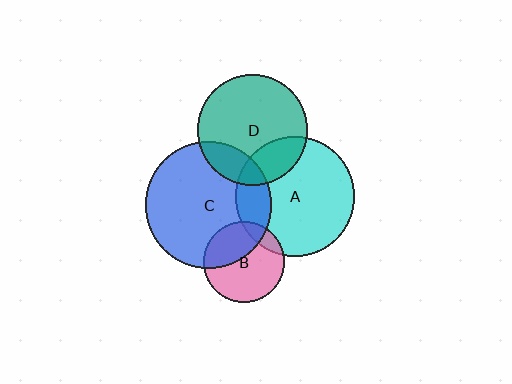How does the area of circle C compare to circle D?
Approximately 1.3 times.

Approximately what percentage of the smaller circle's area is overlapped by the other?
Approximately 35%.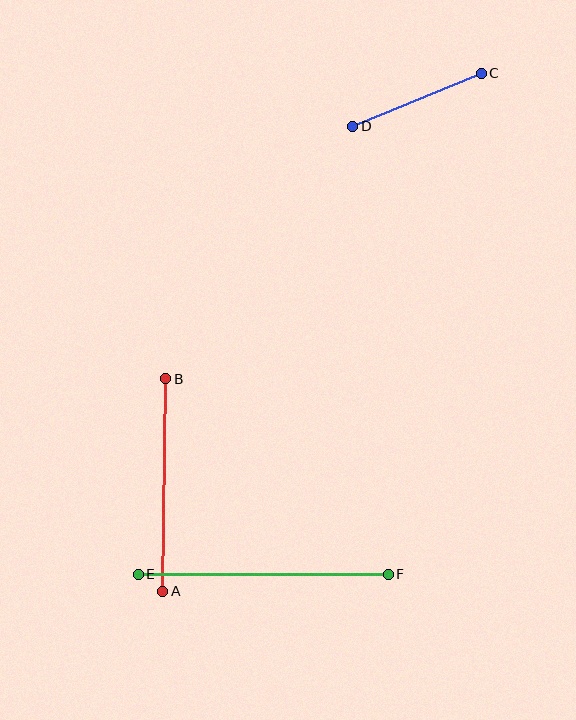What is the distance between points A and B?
The distance is approximately 213 pixels.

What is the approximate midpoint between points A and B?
The midpoint is at approximately (164, 485) pixels.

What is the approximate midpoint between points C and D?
The midpoint is at approximately (417, 100) pixels.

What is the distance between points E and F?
The distance is approximately 250 pixels.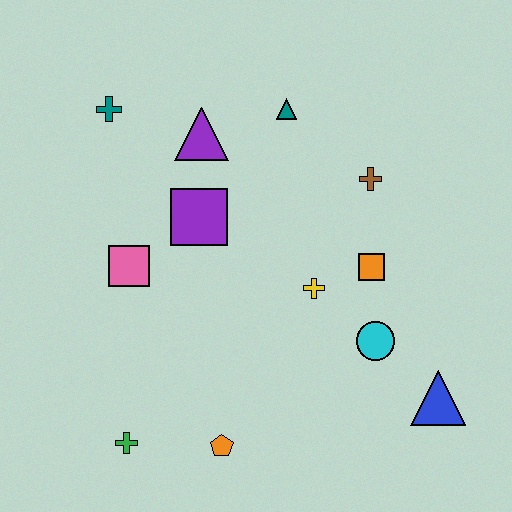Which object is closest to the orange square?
The yellow cross is closest to the orange square.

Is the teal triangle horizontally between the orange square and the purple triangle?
Yes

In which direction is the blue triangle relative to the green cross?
The blue triangle is to the right of the green cross.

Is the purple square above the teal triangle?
No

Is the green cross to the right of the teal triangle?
No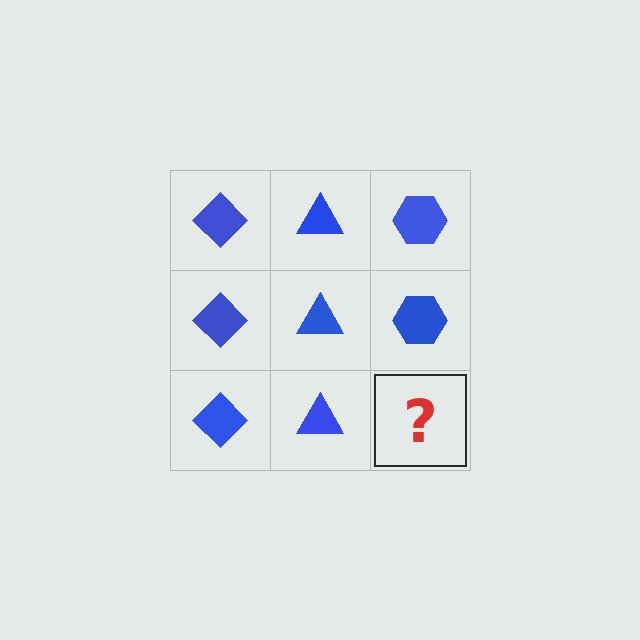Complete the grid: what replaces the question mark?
The question mark should be replaced with a blue hexagon.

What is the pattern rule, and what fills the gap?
The rule is that each column has a consistent shape. The gap should be filled with a blue hexagon.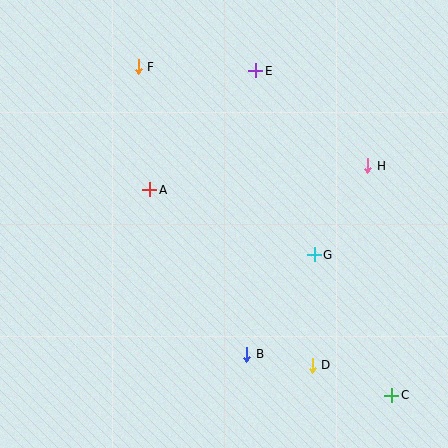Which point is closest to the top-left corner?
Point F is closest to the top-left corner.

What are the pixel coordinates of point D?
Point D is at (312, 365).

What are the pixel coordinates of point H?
Point H is at (368, 166).